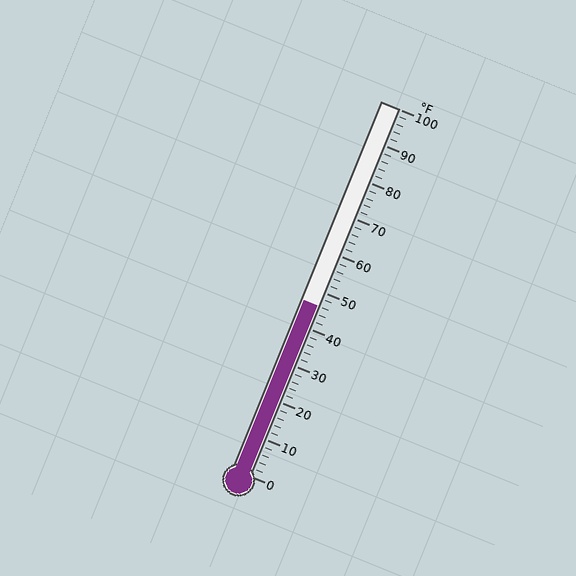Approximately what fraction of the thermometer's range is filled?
The thermometer is filled to approximately 45% of its range.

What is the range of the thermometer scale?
The thermometer scale ranges from 0°F to 100°F.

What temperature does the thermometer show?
The thermometer shows approximately 46°F.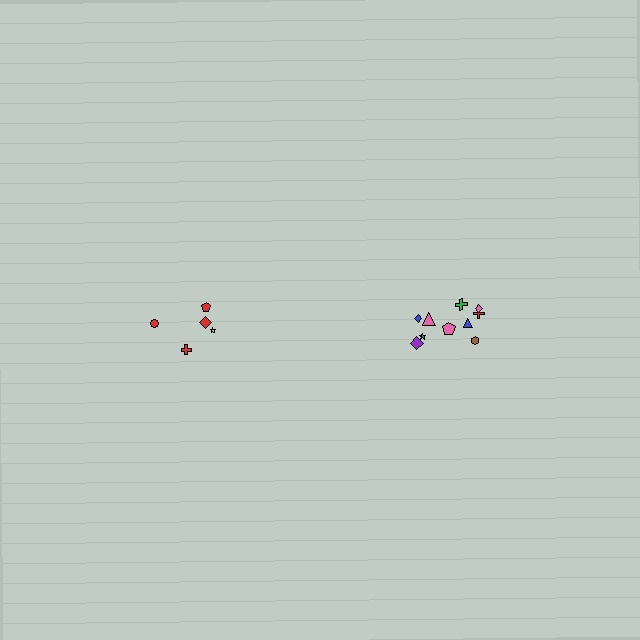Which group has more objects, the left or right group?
The right group.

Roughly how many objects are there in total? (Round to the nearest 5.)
Roughly 15 objects in total.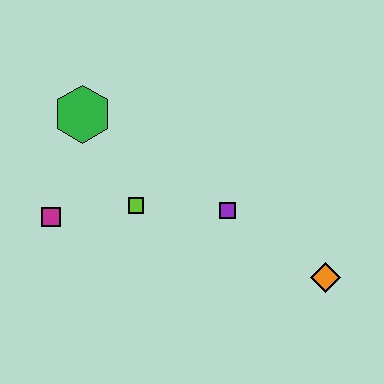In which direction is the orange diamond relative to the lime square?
The orange diamond is to the right of the lime square.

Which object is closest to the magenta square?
The lime square is closest to the magenta square.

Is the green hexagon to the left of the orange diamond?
Yes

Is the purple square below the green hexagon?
Yes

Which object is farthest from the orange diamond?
The green hexagon is farthest from the orange diamond.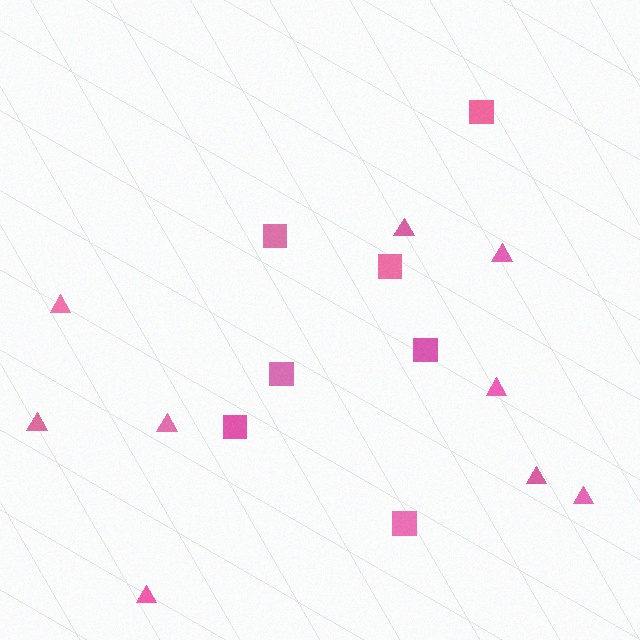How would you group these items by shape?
There are 2 groups: one group of triangles (9) and one group of squares (7).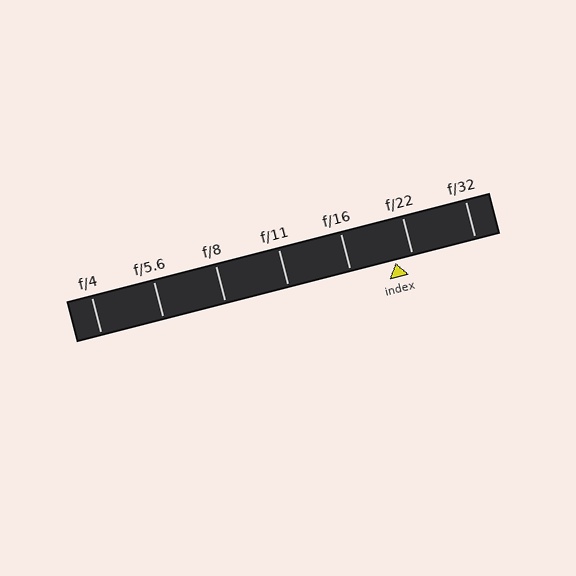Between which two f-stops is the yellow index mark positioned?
The index mark is between f/16 and f/22.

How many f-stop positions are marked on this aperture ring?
There are 7 f-stop positions marked.